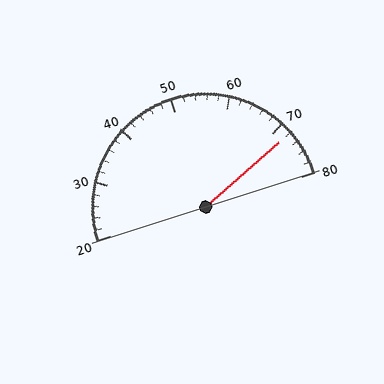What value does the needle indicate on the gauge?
The needle indicates approximately 72.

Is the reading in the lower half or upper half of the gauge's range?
The reading is in the upper half of the range (20 to 80).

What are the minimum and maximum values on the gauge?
The gauge ranges from 20 to 80.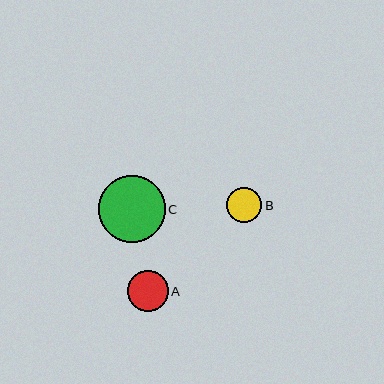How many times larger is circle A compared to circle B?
Circle A is approximately 1.1 times the size of circle B.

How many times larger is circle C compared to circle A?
Circle C is approximately 1.7 times the size of circle A.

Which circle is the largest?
Circle C is the largest with a size of approximately 67 pixels.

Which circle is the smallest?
Circle B is the smallest with a size of approximately 35 pixels.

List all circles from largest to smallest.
From largest to smallest: C, A, B.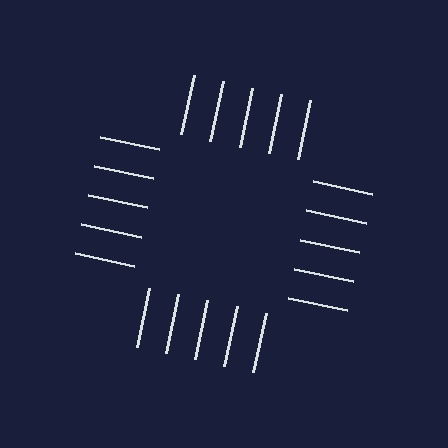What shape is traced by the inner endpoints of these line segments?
An illusory square — the line segments terminate on its edges but no continuous stroke is drawn.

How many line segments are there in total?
20 — 5 along each of the 4 edges.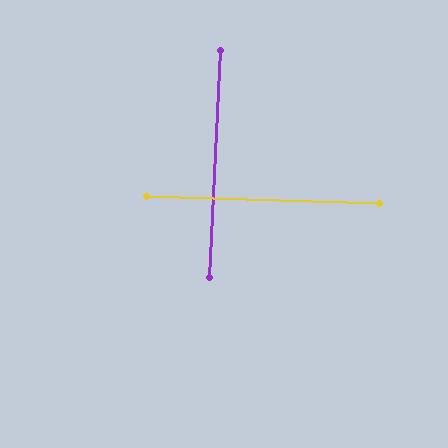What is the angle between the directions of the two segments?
Approximately 89 degrees.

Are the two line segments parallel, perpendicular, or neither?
Perpendicular — they meet at approximately 89°.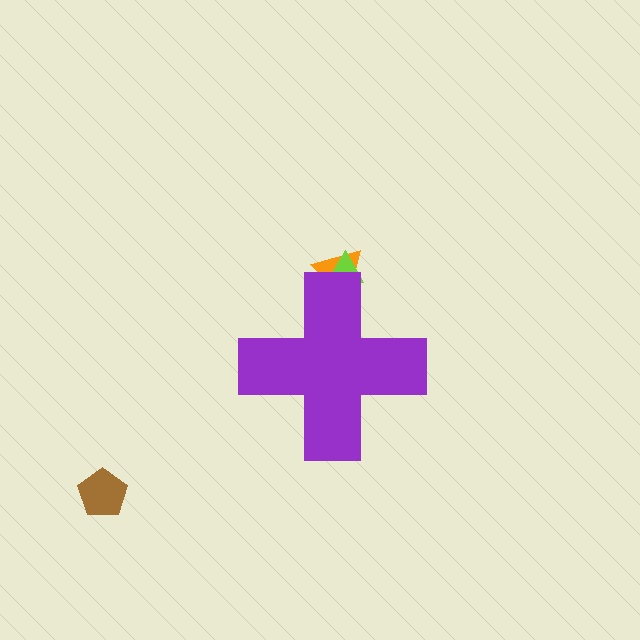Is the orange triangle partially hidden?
Yes, the orange triangle is partially hidden behind the purple cross.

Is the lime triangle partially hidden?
Yes, the lime triangle is partially hidden behind the purple cross.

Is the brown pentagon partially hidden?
No, the brown pentagon is fully visible.